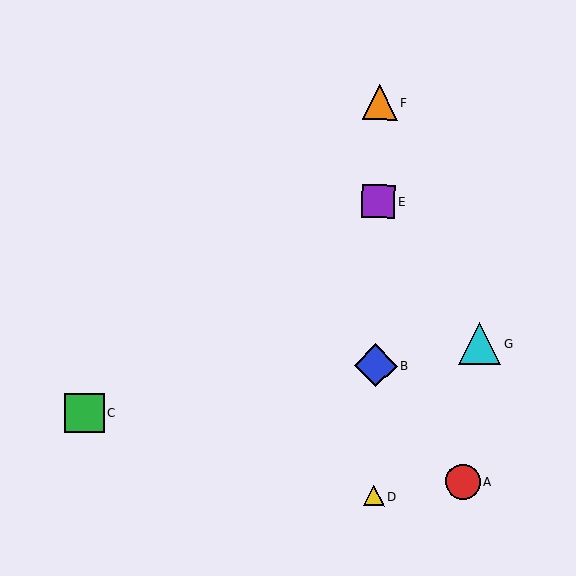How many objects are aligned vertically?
4 objects (B, D, E, F) are aligned vertically.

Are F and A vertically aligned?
No, F is at x≈380 and A is at x≈463.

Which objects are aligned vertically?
Objects B, D, E, F are aligned vertically.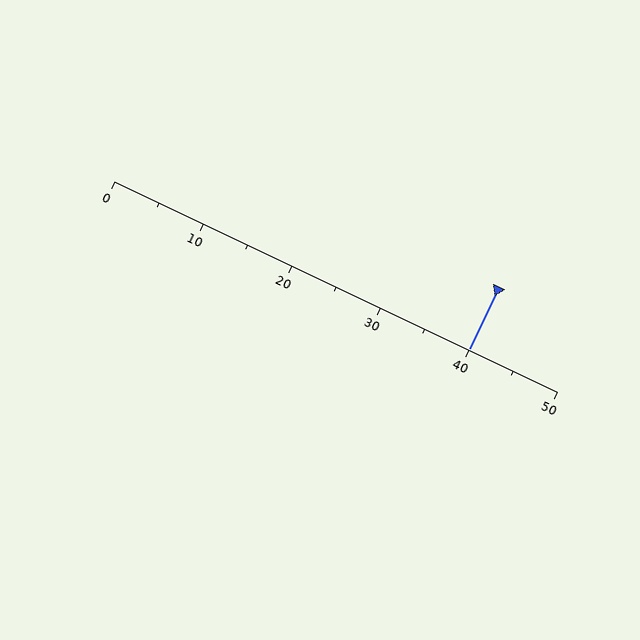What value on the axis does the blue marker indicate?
The marker indicates approximately 40.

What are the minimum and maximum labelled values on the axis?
The axis runs from 0 to 50.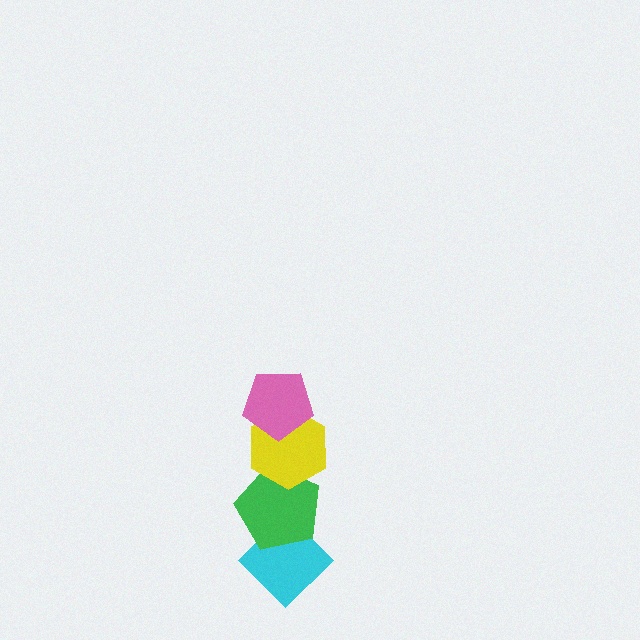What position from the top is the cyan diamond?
The cyan diamond is 4th from the top.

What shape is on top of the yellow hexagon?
The pink pentagon is on top of the yellow hexagon.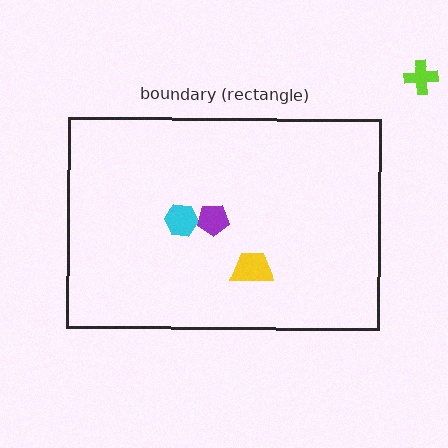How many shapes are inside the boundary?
3 inside, 1 outside.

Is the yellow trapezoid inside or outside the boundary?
Inside.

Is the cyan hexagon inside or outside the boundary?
Inside.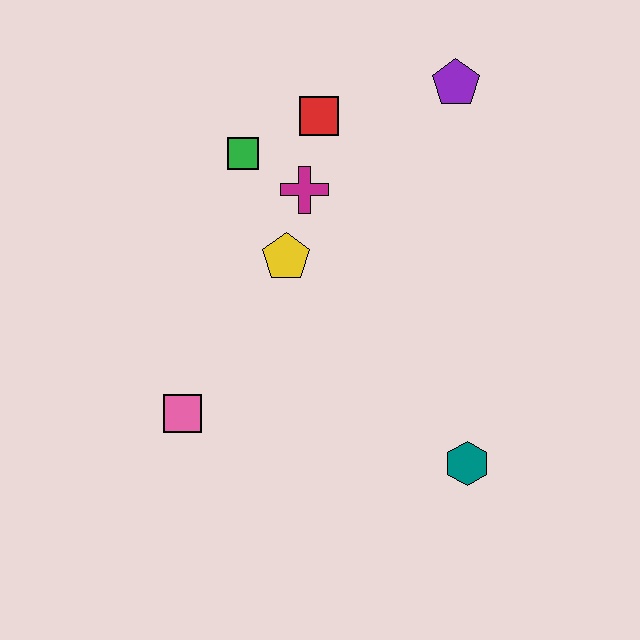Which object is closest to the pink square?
The yellow pentagon is closest to the pink square.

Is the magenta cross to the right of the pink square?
Yes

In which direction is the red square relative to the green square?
The red square is to the right of the green square.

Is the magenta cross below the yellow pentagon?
No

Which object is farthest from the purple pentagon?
The pink square is farthest from the purple pentagon.